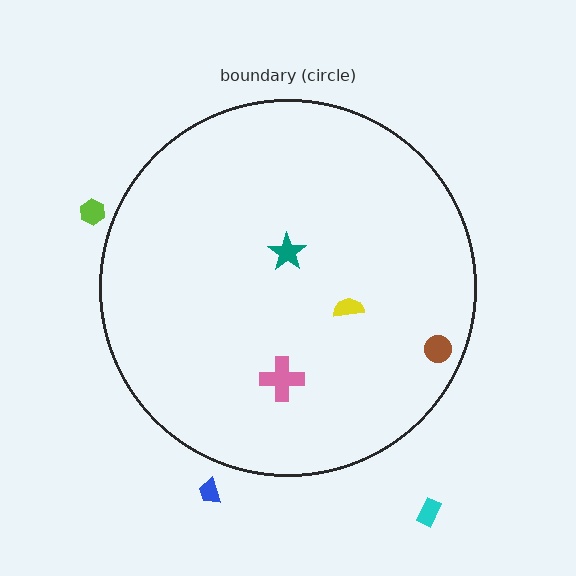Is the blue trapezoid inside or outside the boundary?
Outside.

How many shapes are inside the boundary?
4 inside, 3 outside.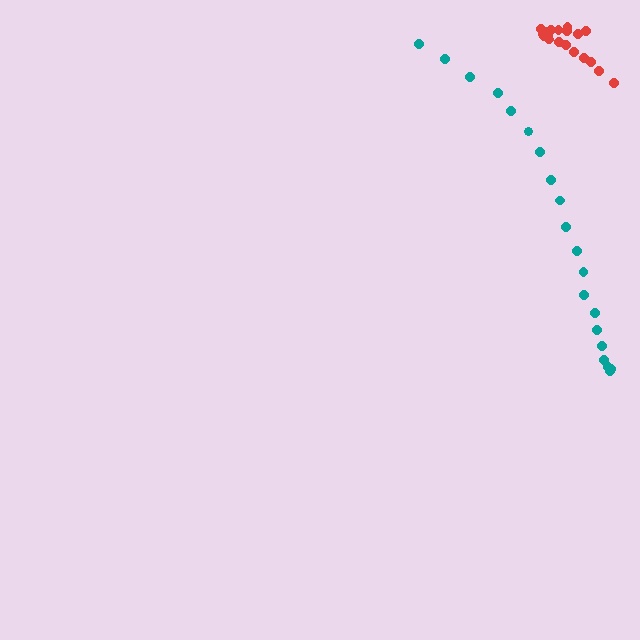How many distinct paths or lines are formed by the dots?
There are 2 distinct paths.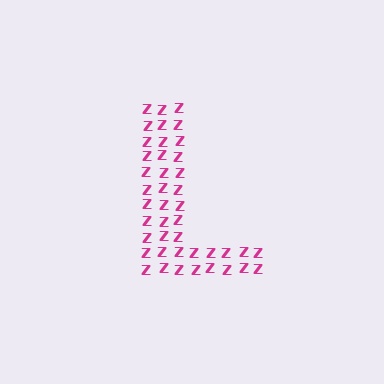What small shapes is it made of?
It is made of small letter Z's.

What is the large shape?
The large shape is the letter L.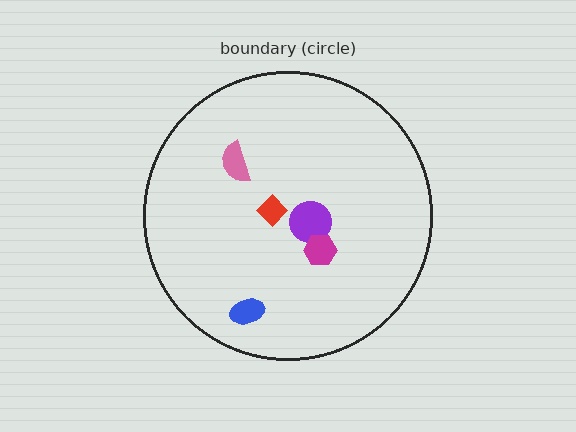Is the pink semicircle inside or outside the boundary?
Inside.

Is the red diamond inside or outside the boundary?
Inside.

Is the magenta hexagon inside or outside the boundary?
Inside.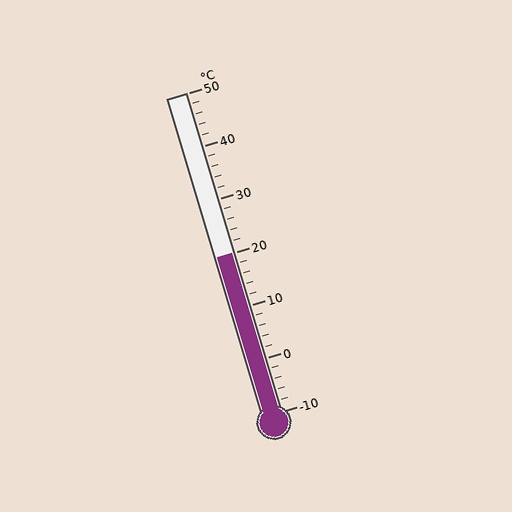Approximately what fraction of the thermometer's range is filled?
The thermometer is filled to approximately 50% of its range.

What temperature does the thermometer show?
The thermometer shows approximately 20°C.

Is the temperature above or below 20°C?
The temperature is at 20°C.